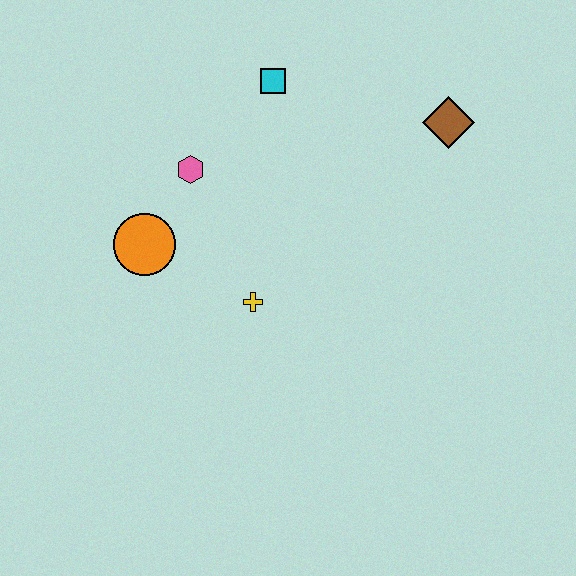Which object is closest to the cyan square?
The pink hexagon is closest to the cyan square.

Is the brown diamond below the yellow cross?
No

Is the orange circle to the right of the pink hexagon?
No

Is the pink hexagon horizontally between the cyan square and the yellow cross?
No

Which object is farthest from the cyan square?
The yellow cross is farthest from the cyan square.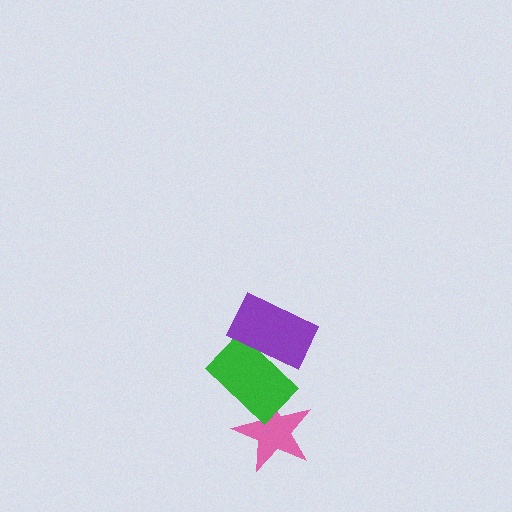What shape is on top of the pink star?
The green rectangle is on top of the pink star.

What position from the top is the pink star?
The pink star is 3rd from the top.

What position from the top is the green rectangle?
The green rectangle is 2nd from the top.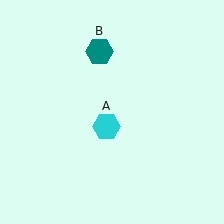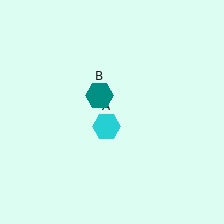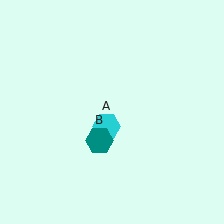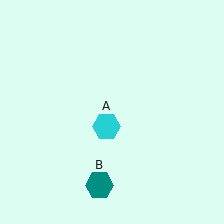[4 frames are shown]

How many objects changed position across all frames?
1 object changed position: teal hexagon (object B).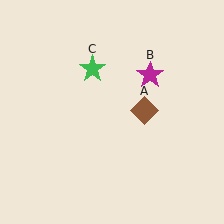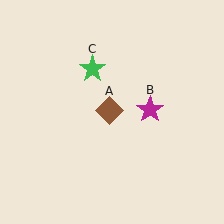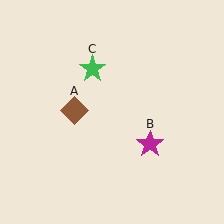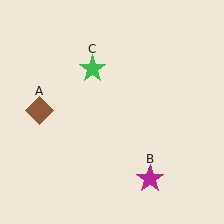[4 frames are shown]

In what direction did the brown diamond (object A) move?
The brown diamond (object A) moved left.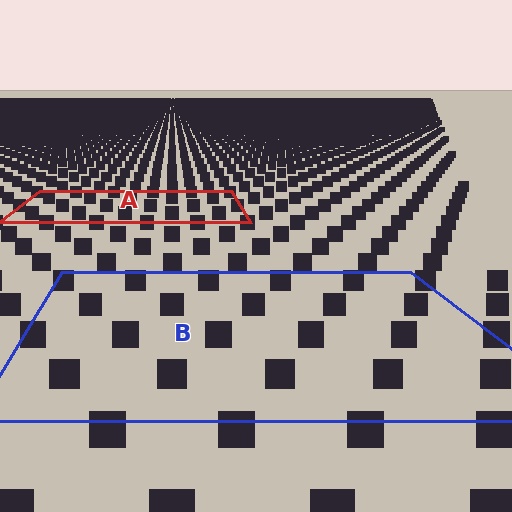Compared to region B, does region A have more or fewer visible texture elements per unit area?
Region A has more texture elements per unit area — they are packed more densely because it is farther away.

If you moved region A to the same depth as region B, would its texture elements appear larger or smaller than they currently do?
They would appear larger. At a closer depth, the same texture elements are projected at a bigger on-screen size.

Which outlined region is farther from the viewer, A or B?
Region A is farther from the viewer — the texture elements inside it appear smaller and more densely packed.